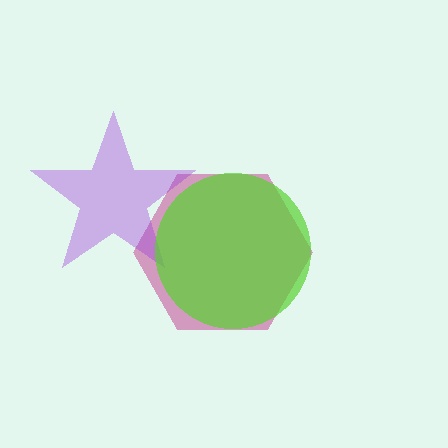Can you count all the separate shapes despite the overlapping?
Yes, there are 3 separate shapes.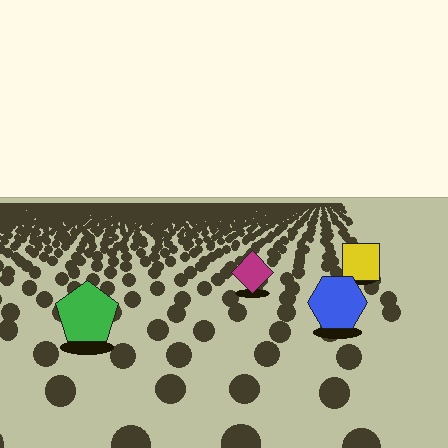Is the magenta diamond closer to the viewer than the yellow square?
Yes. The magenta diamond is closer — you can tell from the texture gradient: the ground texture is coarser near it.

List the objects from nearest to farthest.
From nearest to farthest: the green pentagon, the blue hexagon, the magenta diamond, the yellow square.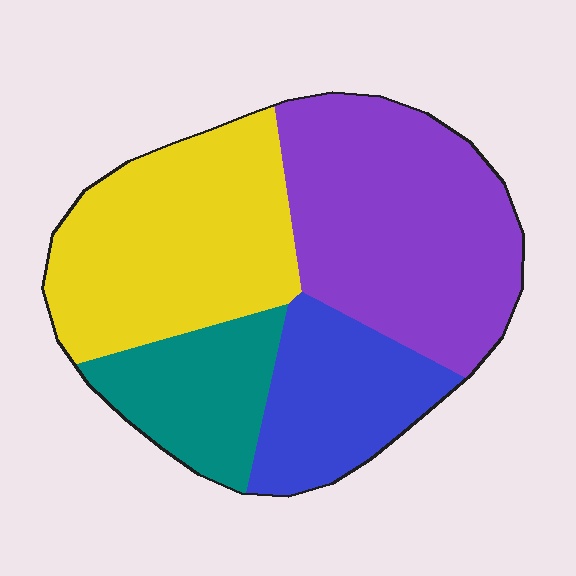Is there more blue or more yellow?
Yellow.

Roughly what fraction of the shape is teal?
Teal takes up less than a sixth of the shape.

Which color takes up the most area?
Purple, at roughly 35%.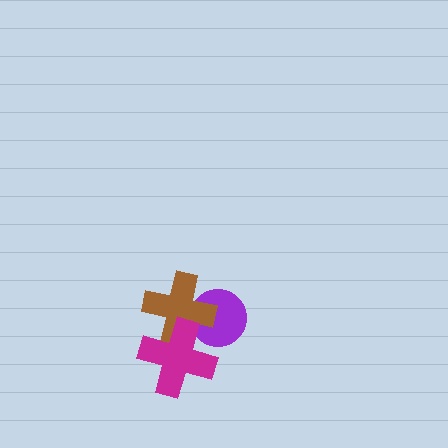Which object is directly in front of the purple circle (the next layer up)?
The brown cross is directly in front of the purple circle.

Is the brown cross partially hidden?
Yes, it is partially covered by another shape.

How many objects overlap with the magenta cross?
2 objects overlap with the magenta cross.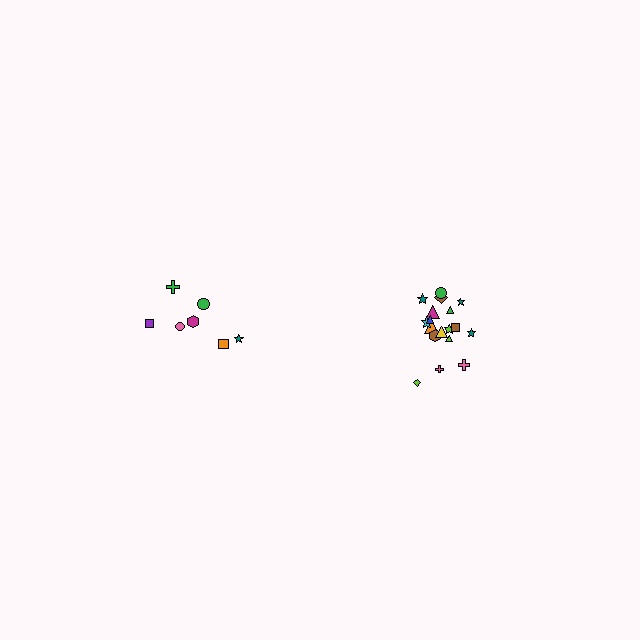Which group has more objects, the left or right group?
The right group.